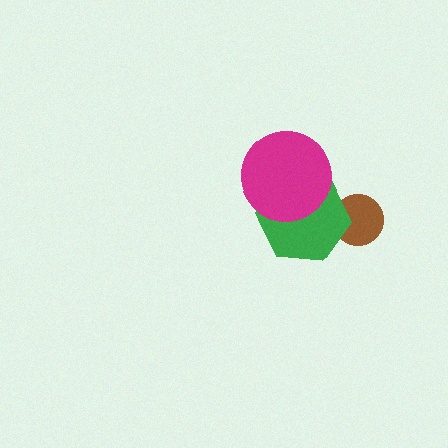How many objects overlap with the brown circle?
1 object overlaps with the brown circle.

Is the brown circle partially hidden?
Yes, it is partially covered by another shape.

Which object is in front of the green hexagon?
The magenta circle is in front of the green hexagon.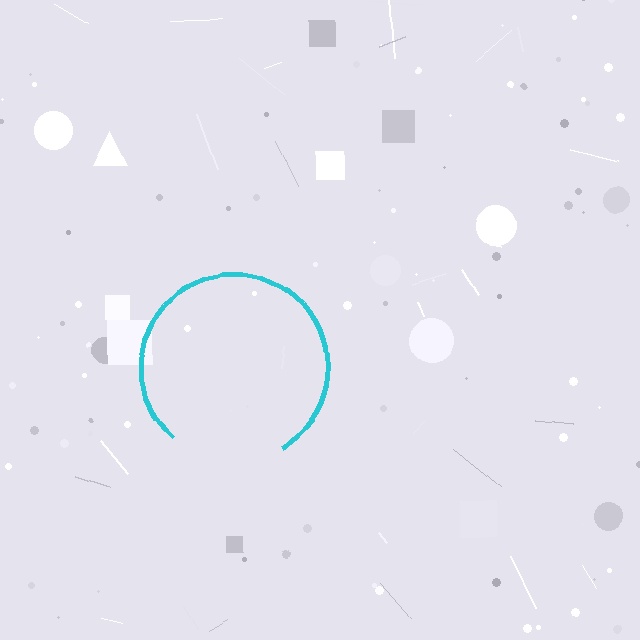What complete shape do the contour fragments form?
The contour fragments form a circle.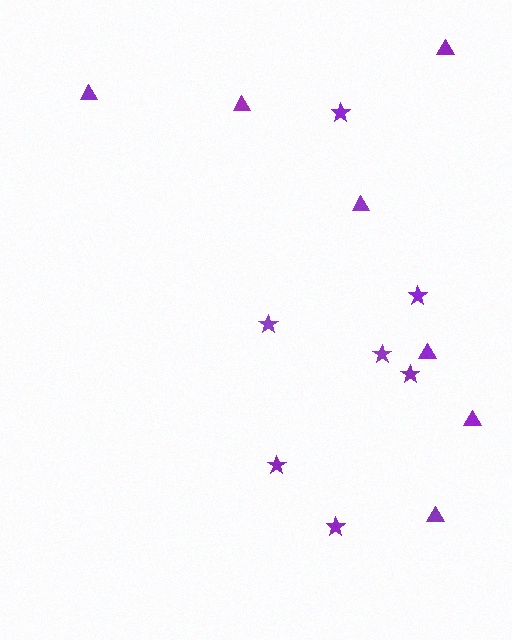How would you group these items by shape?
There are 2 groups: one group of stars (7) and one group of triangles (7).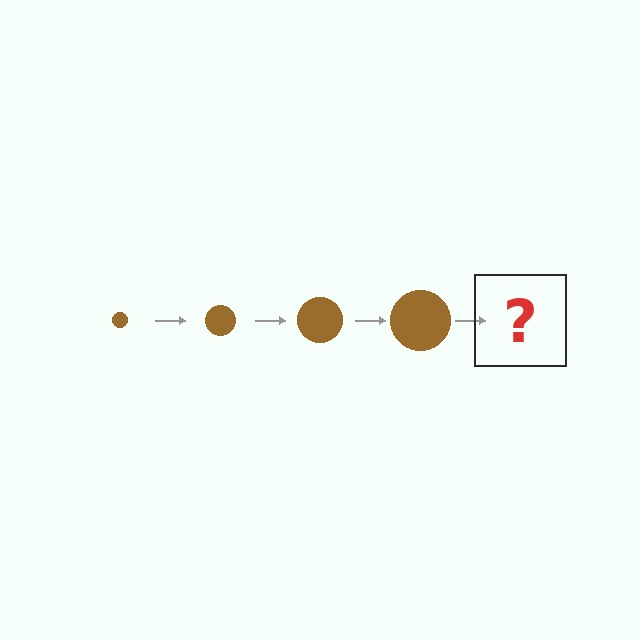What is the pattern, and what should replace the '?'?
The pattern is that the circle gets progressively larger each step. The '?' should be a brown circle, larger than the previous one.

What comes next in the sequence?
The next element should be a brown circle, larger than the previous one.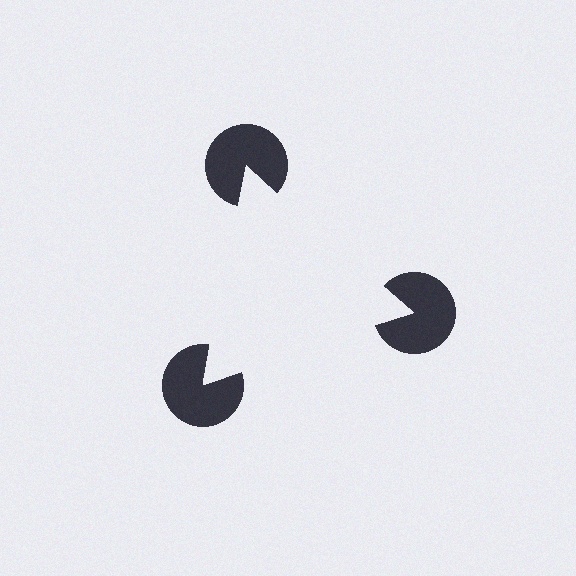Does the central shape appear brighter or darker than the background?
It typically appears slightly brighter than the background, even though no actual brightness change is drawn.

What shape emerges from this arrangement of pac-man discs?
An illusory triangle — its edges are inferred from the aligned wedge cuts in the pac-man discs, not physically drawn.